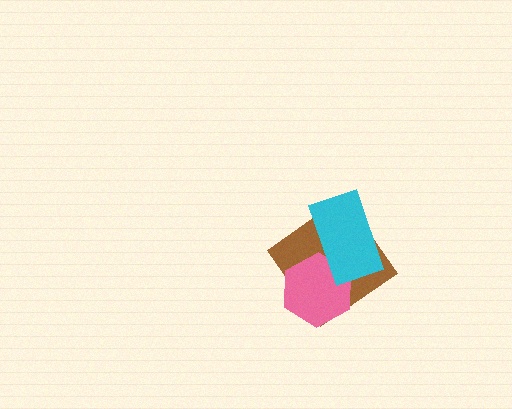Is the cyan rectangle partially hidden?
No, no other shape covers it.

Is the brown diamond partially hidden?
Yes, it is partially covered by another shape.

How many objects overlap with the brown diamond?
2 objects overlap with the brown diamond.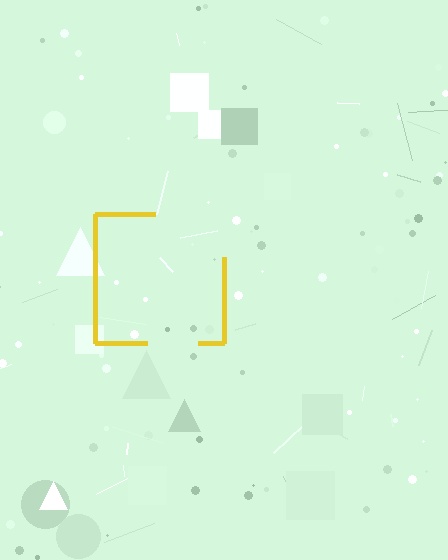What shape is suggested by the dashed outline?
The dashed outline suggests a square.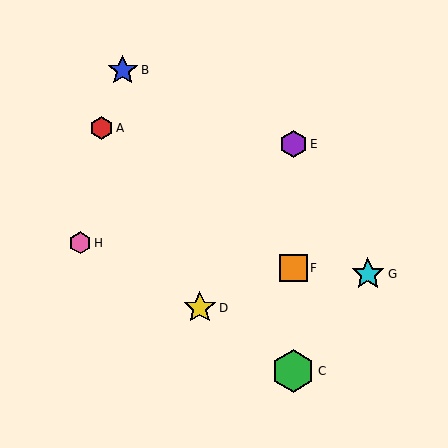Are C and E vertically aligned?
Yes, both are at x≈293.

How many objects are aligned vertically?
3 objects (C, E, F) are aligned vertically.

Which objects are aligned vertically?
Objects C, E, F are aligned vertically.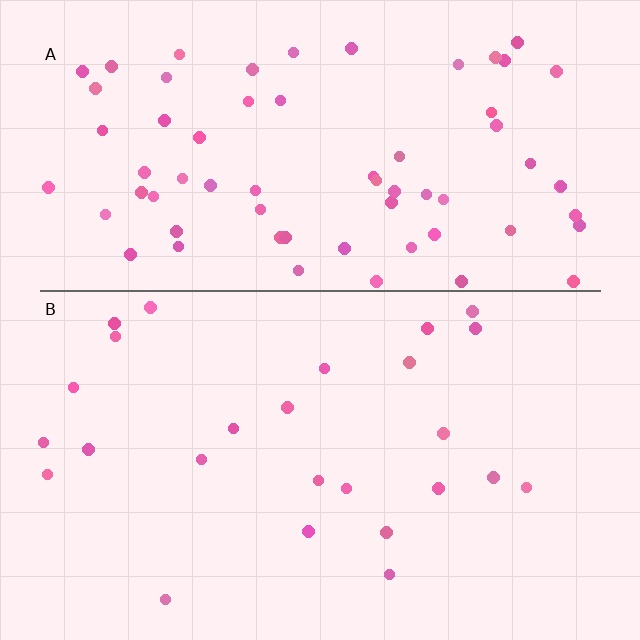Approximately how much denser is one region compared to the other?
Approximately 2.7× — region A over region B.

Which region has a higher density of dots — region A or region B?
A (the top).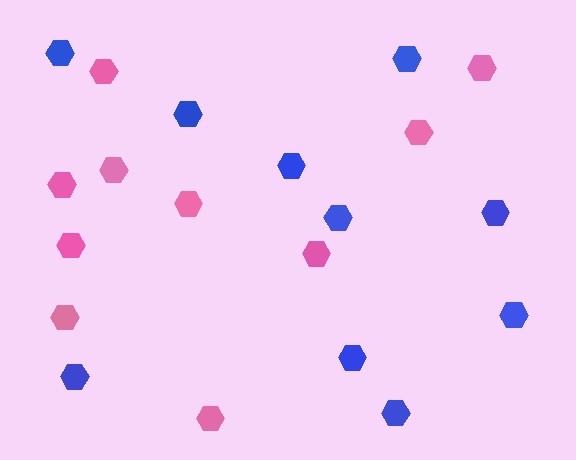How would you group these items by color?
There are 2 groups: one group of blue hexagons (10) and one group of pink hexagons (10).